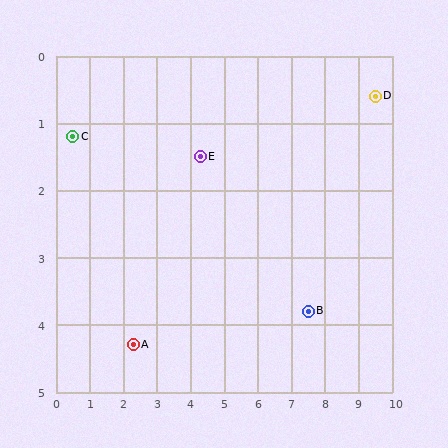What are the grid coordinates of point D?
Point D is at approximately (9.5, 0.6).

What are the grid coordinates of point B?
Point B is at approximately (7.5, 3.8).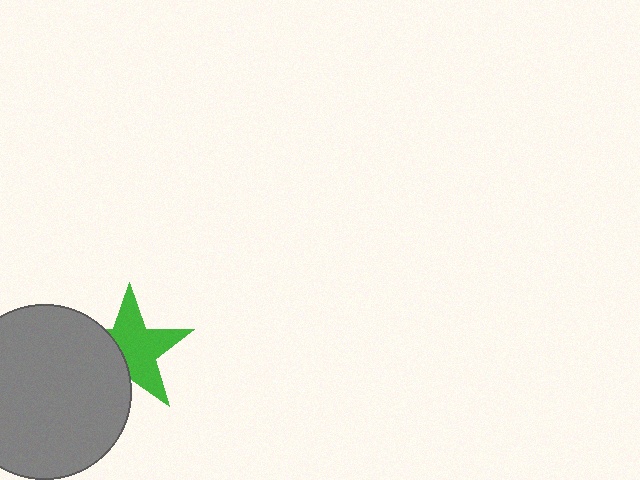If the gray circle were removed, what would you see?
You would see the complete green star.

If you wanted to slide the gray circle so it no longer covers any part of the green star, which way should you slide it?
Slide it left — that is the most direct way to separate the two shapes.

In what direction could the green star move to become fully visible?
The green star could move right. That would shift it out from behind the gray circle entirely.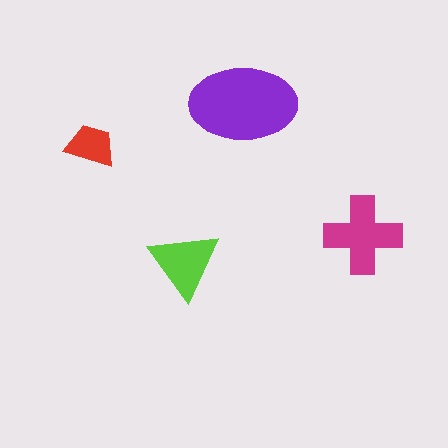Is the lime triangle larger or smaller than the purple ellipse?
Smaller.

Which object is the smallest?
The red trapezoid.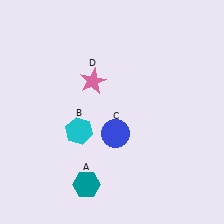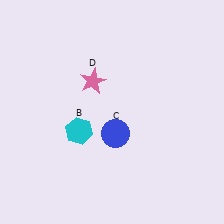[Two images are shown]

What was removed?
The teal hexagon (A) was removed in Image 2.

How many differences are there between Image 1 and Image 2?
There is 1 difference between the two images.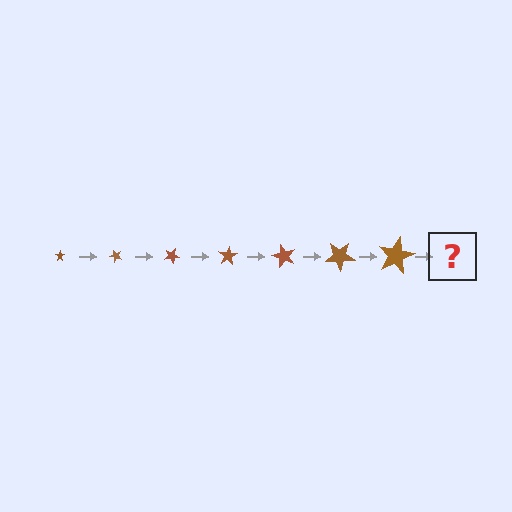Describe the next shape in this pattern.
It should be a star, larger than the previous one and rotated 350 degrees from the start.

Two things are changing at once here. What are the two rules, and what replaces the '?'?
The two rules are that the star grows larger each step and it rotates 50 degrees each step. The '?' should be a star, larger than the previous one and rotated 350 degrees from the start.